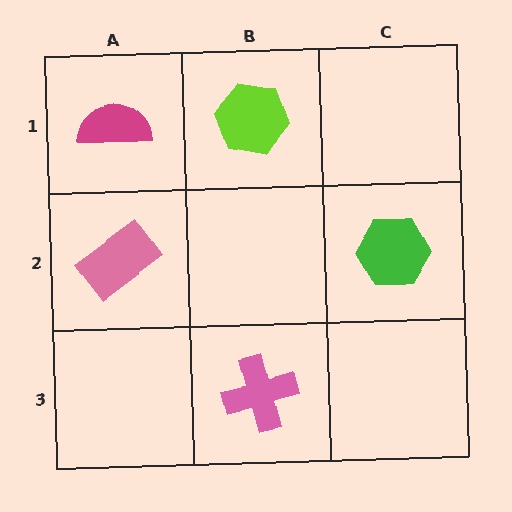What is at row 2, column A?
A pink rectangle.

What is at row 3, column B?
A pink cross.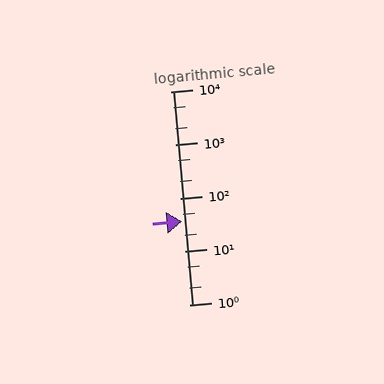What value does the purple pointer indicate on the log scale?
The pointer indicates approximately 37.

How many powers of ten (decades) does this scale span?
The scale spans 4 decades, from 1 to 10000.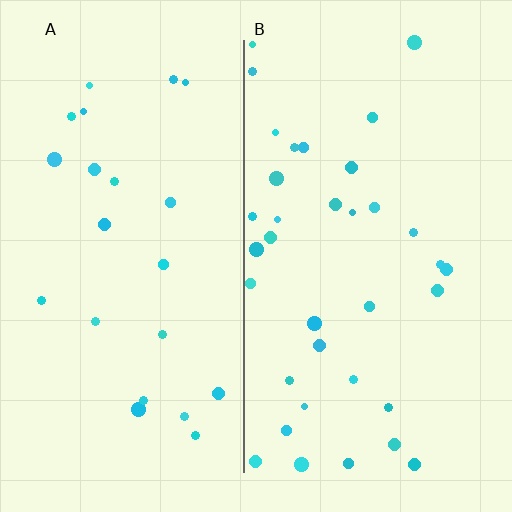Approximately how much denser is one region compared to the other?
Approximately 1.6× — region B over region A.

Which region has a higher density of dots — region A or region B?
B (the right).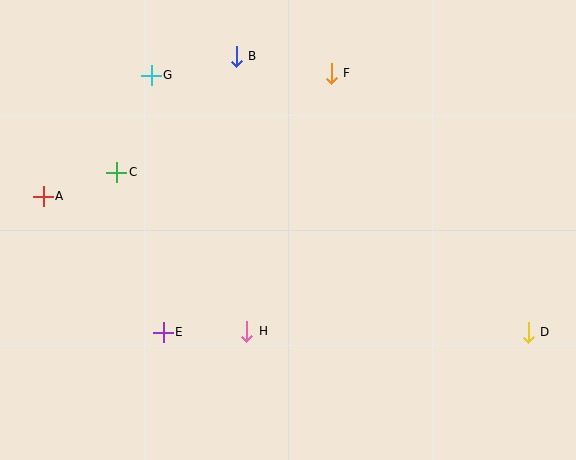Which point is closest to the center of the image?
Point H at (247, 331) is closest to the center.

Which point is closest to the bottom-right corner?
Point D is closest to the bottom-right corner.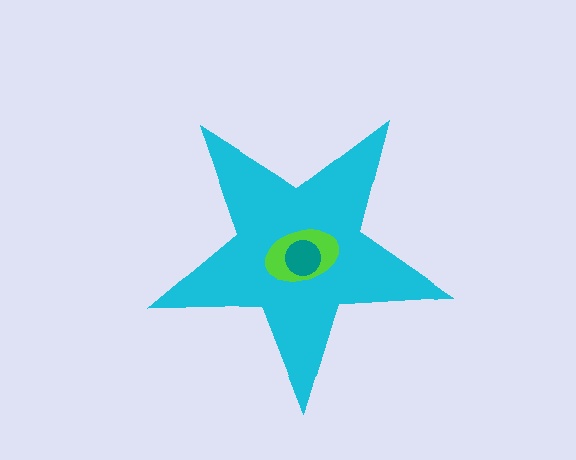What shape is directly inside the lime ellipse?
The teal circle.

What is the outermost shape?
The cyan star.